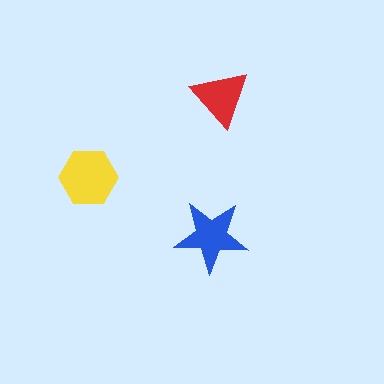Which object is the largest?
The yellow hexagon.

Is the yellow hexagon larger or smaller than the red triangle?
Larger.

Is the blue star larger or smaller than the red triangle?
Larger.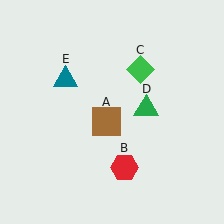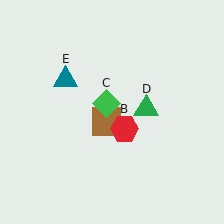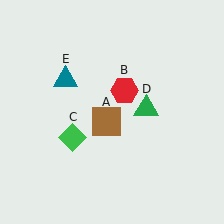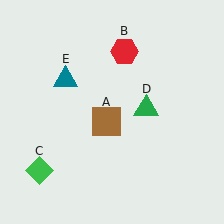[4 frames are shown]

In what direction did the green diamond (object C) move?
The green diamond (object C) moved down and to the left.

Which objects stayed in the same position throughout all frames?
Brown square (object A) and green triangle (object D) and teal triangle (object E) remained stationary.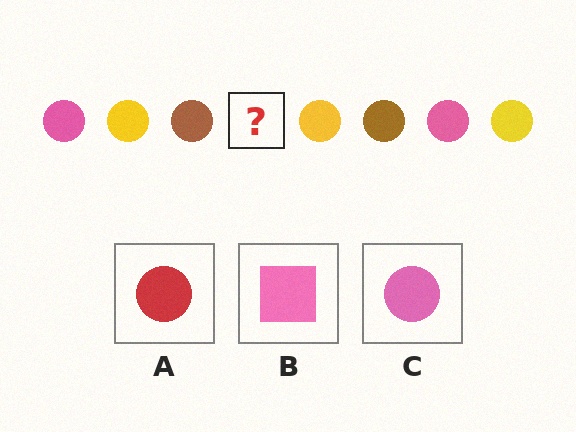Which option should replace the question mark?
Option C.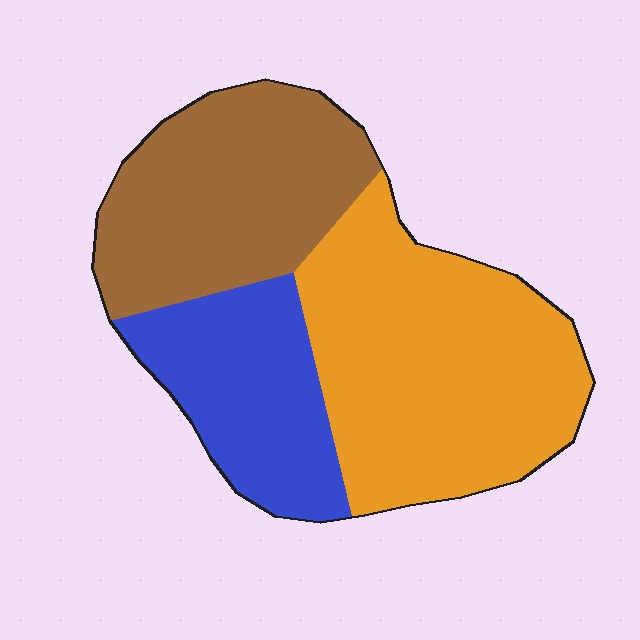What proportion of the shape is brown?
Brown covers roughly 30% of the shape.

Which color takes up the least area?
Blue, at roughly 25%.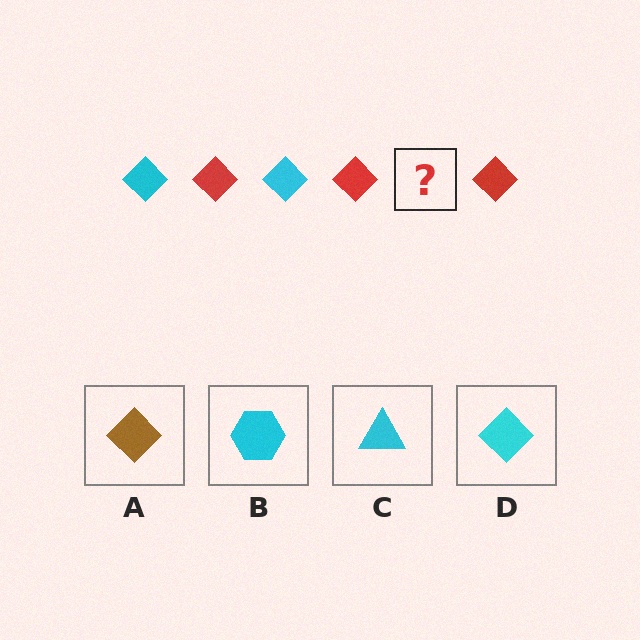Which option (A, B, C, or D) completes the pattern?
D.